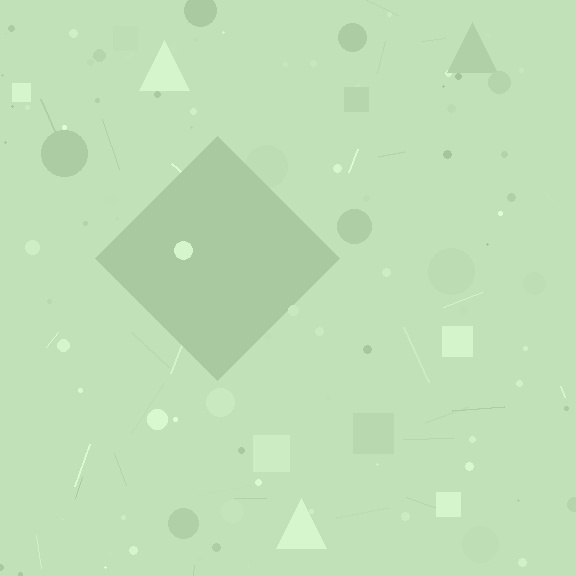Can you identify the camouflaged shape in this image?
The camouflaged shape is a diamond.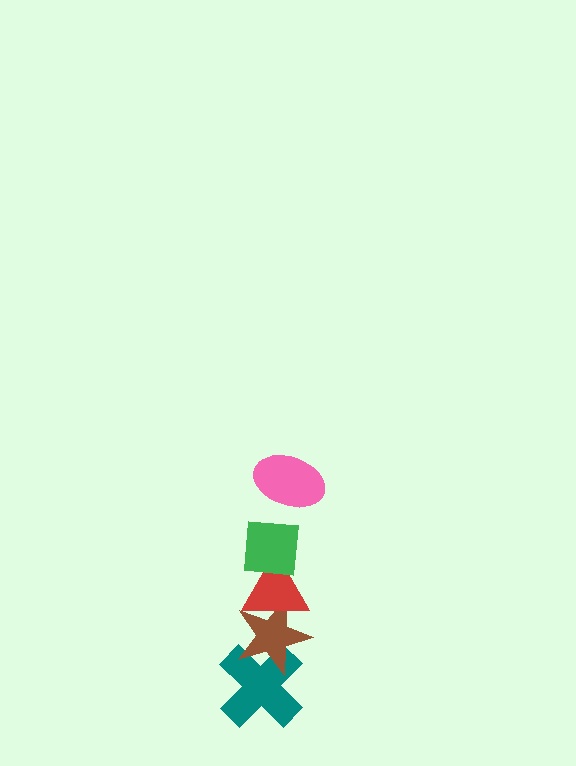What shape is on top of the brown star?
The red triangle is on top of the brown star.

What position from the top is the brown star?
The brown star is 4th from the top.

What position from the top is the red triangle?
The red triangle is 3rd from the top.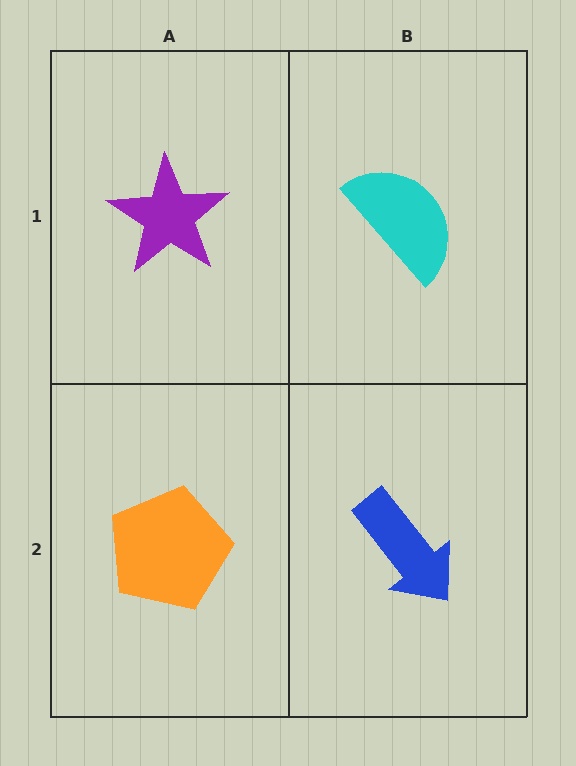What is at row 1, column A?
A purple star.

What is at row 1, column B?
A cyan semicircle.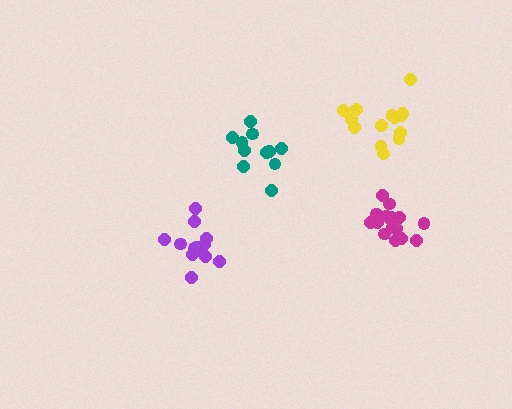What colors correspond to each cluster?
The clusters are colored: yellow, magenta, purple, teal.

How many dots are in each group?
Group 1: 14 dots, Group 2: 16 dots, Group 3: 13 dots, Group 4: 11 dots (54 total).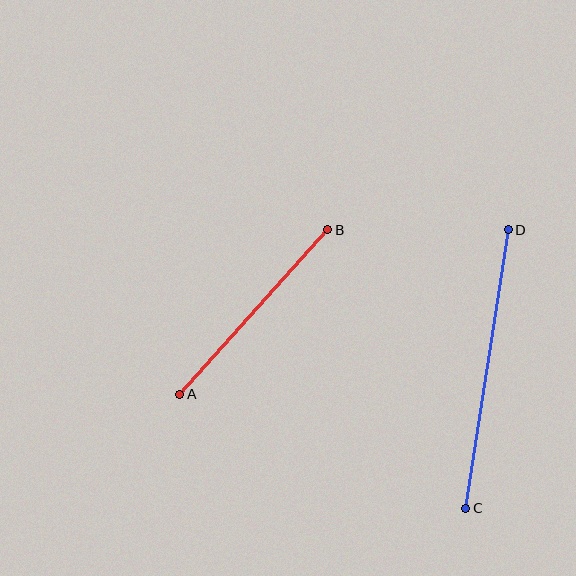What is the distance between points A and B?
The distance is approximately 222 pixels.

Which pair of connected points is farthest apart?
Points C and D are farthest apart.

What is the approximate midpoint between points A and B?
The midpoint is at approximately (254, 312) pixels.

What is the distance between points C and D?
The distance is approximately 282 pixels.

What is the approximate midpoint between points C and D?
The midpoint is at approximately (487, 369) pixels.